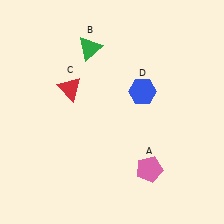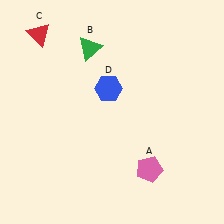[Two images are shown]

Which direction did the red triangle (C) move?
The red triangle (C) moved up.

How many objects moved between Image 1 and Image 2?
2 objects moved between the two images.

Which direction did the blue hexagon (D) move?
The blue hexagon (D) moved left.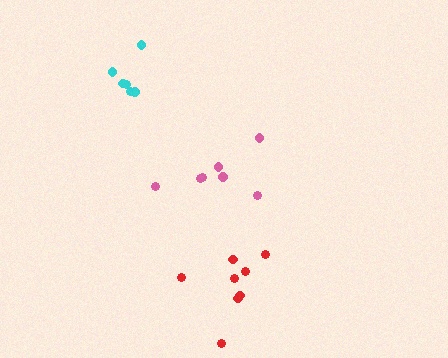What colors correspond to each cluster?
The clusters are colored: cyan, pink, red.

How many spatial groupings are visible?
There are 3 spatial groupings.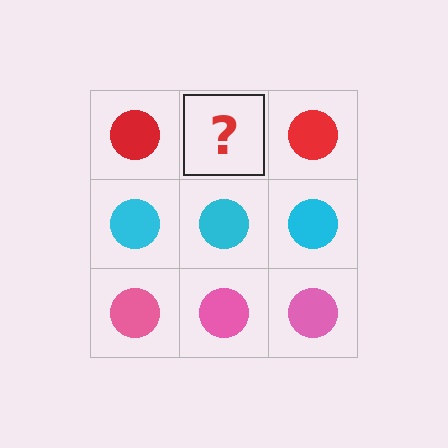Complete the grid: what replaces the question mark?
The question mark should be replaced with a red circle.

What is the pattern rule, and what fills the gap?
The rule is that each row has a consistent color. The gap should be filled with a red circle.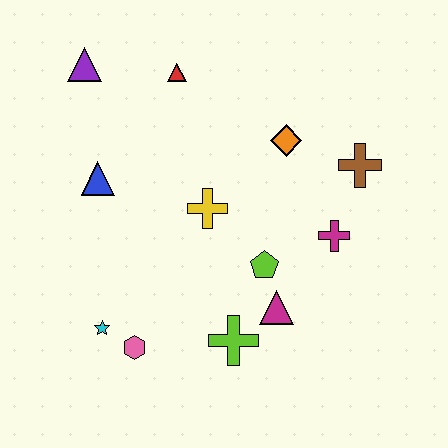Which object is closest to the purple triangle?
The red triangle is closest to the purple triangle.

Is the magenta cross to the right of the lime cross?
Yes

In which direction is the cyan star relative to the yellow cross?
The cyan star is below the yellow cross.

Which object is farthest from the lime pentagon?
The purple triangle is farthest from the lime pentagon.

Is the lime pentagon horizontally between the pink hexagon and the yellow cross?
No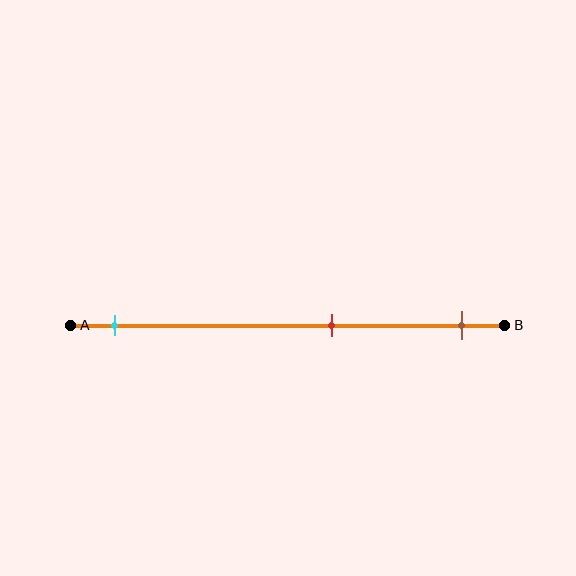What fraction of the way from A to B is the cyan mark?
The cyan mark is approximately 10% (0.1) of the way from A to B.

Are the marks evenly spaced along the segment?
No, the marks are not evenly spaced.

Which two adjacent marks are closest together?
The red and brown marks are the closest adjacent pair.